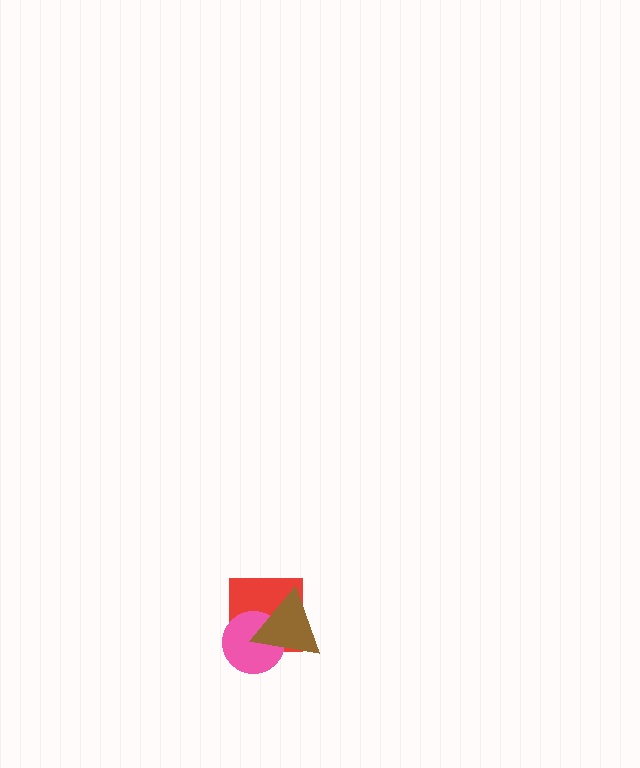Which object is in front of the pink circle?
The brown triangle is in front of the pink circle.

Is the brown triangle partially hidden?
No, no other shape covers it.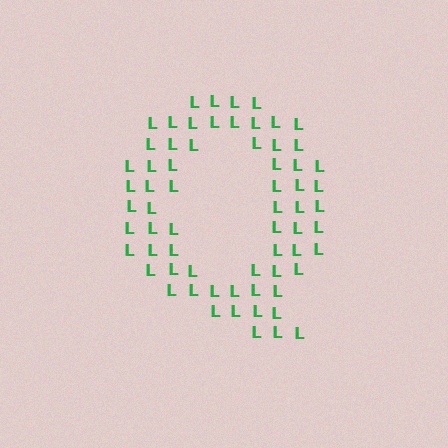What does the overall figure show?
The overall figure shows the letter Q.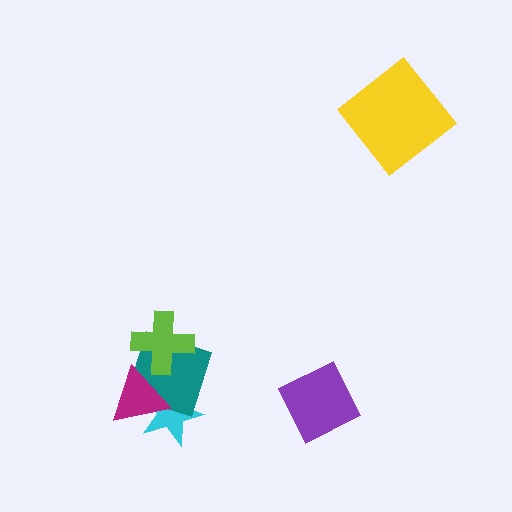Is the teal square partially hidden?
Yes, it is partially covered by another shape.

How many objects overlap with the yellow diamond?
0 objects overlap with the yellow diamond.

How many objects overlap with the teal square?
3 objects overlap with the teal square.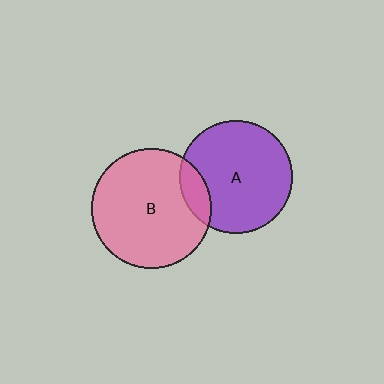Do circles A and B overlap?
Yes.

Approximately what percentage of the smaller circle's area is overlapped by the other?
Approximately 15%.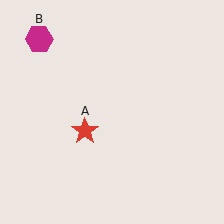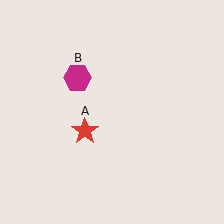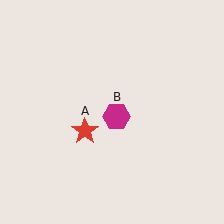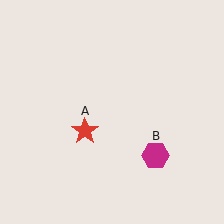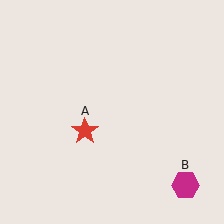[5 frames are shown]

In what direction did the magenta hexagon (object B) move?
The magenta hexagon (object B) moved down and to the right.